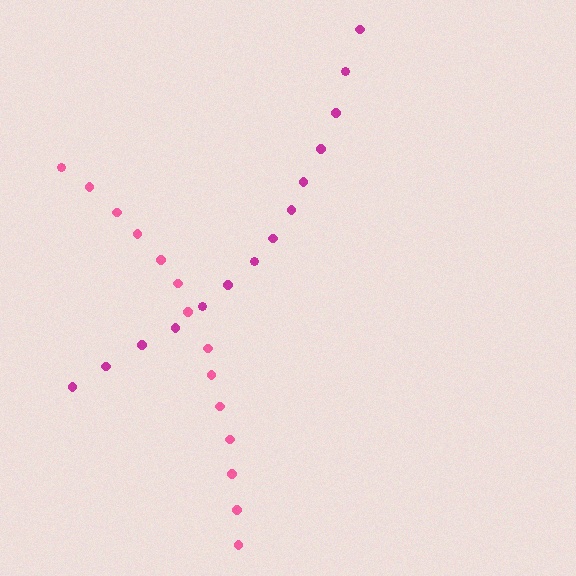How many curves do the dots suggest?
There are 2 distinct paths.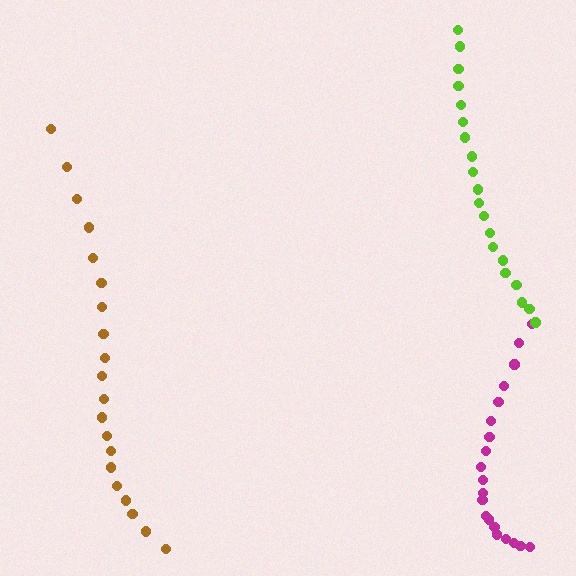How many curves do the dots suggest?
There are 3 distinct paths.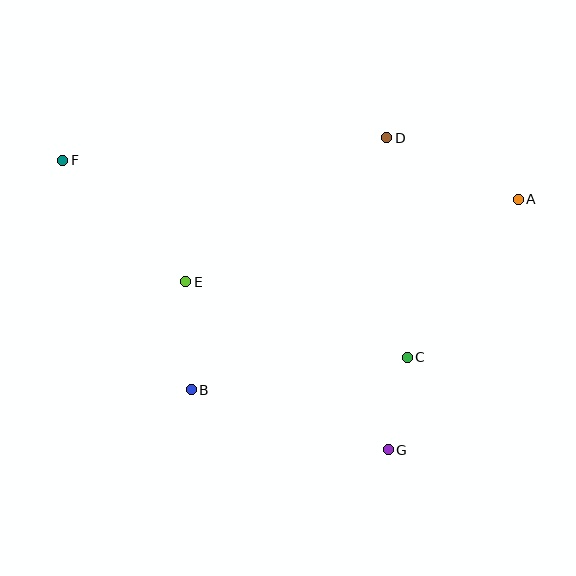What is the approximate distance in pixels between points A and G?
The distance between A and G is approximately 282 pixels.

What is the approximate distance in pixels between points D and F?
The distance between D and F is approximately 324 pixels.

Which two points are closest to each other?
Points C and G are closest to each other.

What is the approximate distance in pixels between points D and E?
The distance between D and E is approximately 247 pixels.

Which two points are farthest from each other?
Points A and F are farthest from each other.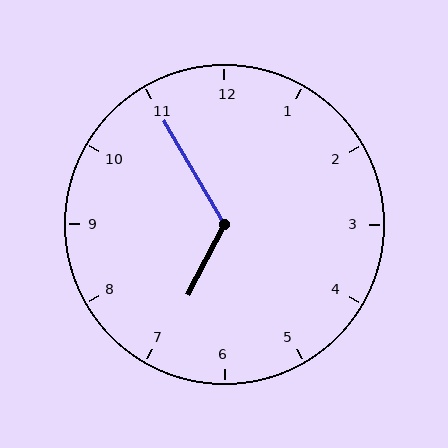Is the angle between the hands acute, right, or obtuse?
It is obtuse.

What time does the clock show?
6:55.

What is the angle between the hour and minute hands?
Approximately 122 degrees.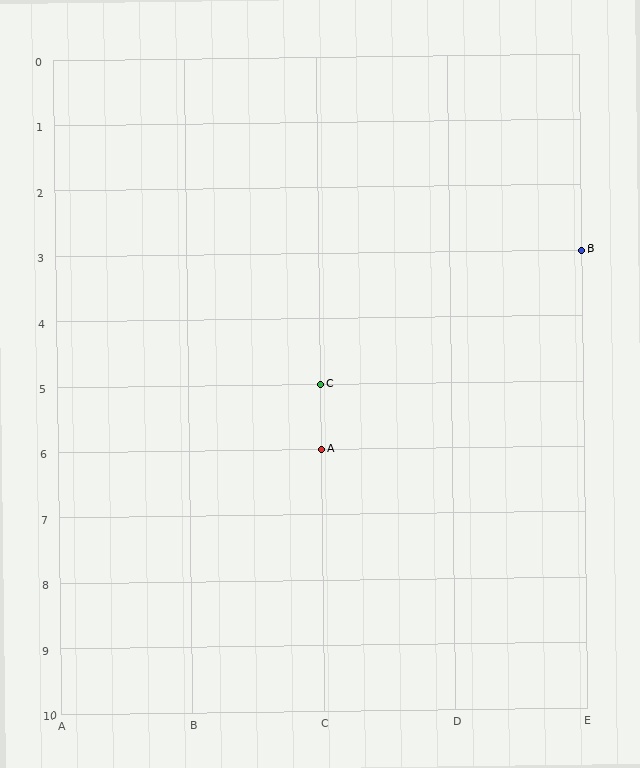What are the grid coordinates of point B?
Point B is at grid coordinates (E, 3).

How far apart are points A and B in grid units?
Points A and B are 2 columns and 3 rows apart (about 3.6 grid units diagonally).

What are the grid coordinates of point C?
Point C is at grid coordinates (C, 5).